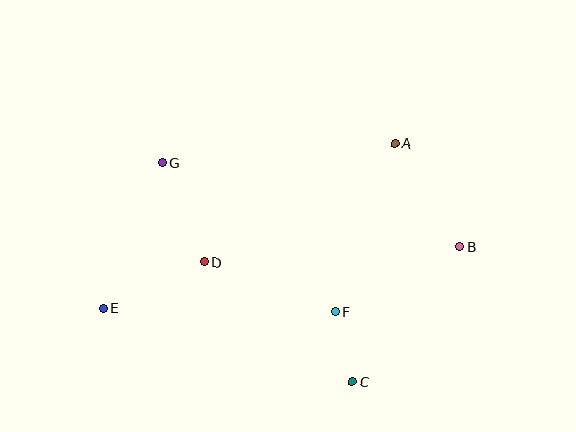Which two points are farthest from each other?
Points B and E are farthest from each other.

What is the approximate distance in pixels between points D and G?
The distance between D and G is approximately 108 pixels.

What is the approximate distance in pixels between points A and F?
The distance between A and F is approximately 178 pixels.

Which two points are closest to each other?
Points C and F are closest to each other.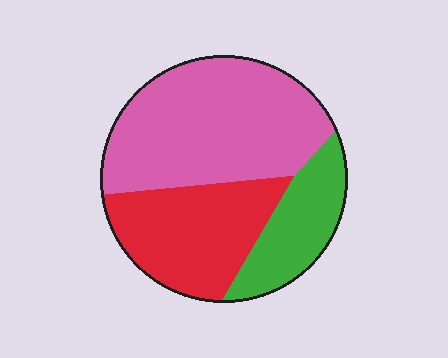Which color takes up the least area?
Green, at roughly 20%.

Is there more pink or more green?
Pink.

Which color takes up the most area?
Pink, at roughly 50%.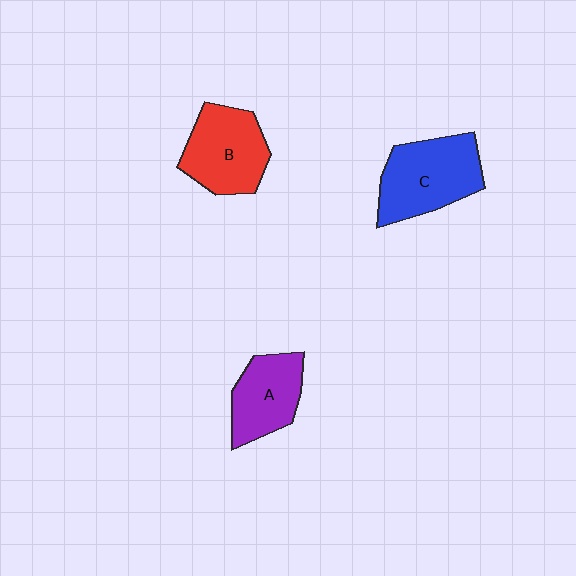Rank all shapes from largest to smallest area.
From largest to smallest: C (blue), B (red), A (purple).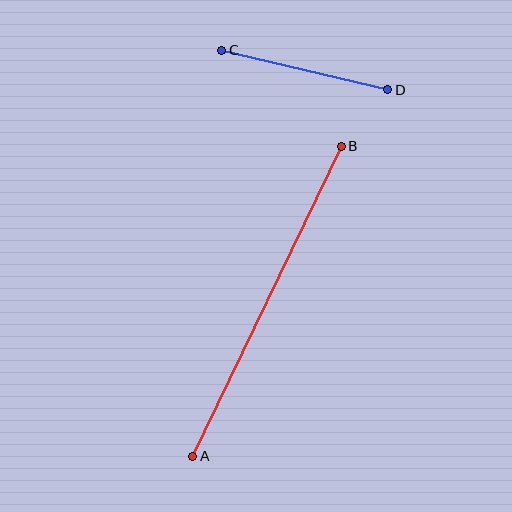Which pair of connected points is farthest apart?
Points A and B are farthest apart.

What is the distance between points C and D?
The distance is approximately 170 pixels.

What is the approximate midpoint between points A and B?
The midpoint is at approximately (267, 301) pixels.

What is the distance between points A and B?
The distance is approximately 344 pixels.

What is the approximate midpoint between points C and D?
The midpoint is at approximately (305, 70) pixels.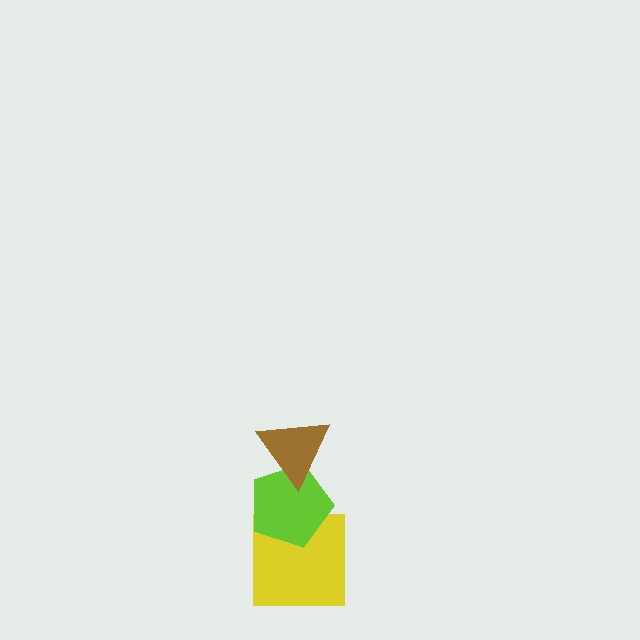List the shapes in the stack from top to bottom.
From top to bottom: the brown triangle, the lime pentagon, the yellow square.